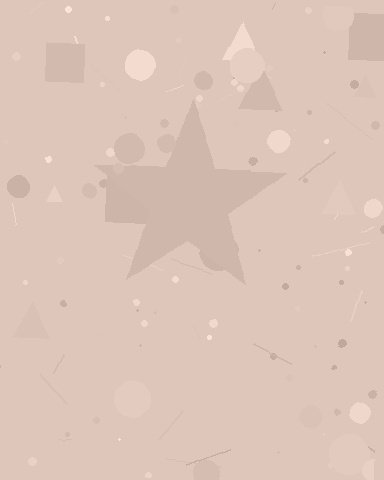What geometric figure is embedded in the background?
A star is embedded in the background.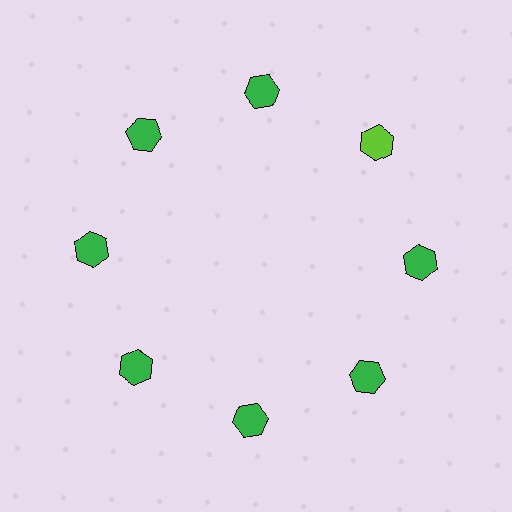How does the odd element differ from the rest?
It has a different color: lime instead of green.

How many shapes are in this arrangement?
There are 8 shapes arranged in a ring pattern.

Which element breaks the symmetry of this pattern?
The lime hexagon at roughly the 2 o'clock position breaks the symmetry. All other shapes are green hexagons.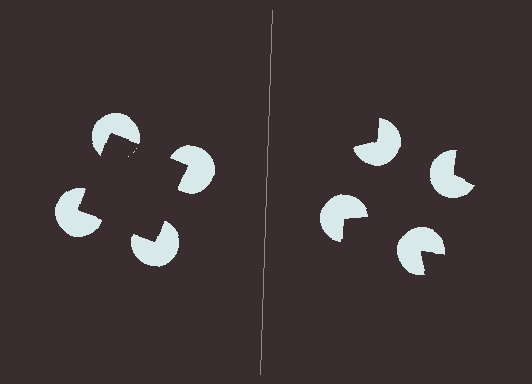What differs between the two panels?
The pac-man discs are positioned identically on both sides; only the wedge orientations differ. On the left they align to a square; on the right they are misaligned.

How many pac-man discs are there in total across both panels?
8 — 4 on each side.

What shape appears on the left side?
An illusory square.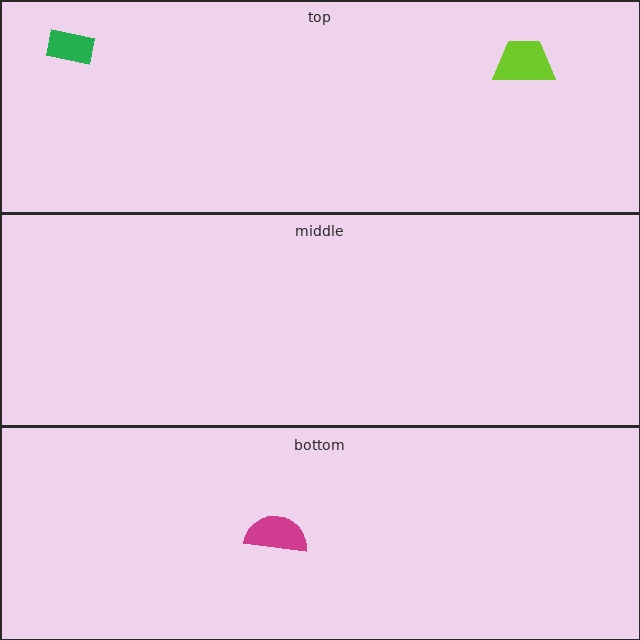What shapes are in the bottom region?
The magenta semicircle.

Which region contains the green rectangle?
The top region.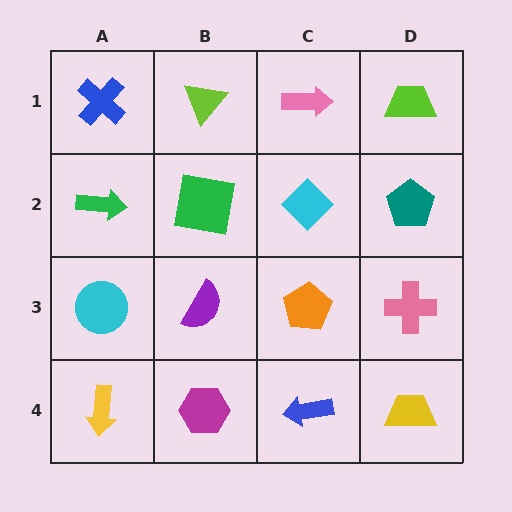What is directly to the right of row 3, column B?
An orange pentagon.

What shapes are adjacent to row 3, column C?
A cyan diamond (row 2, column C), a blue arrow (row 4, column C), a purple semicircle (row 3, column B), a pink cross (row 3, column D).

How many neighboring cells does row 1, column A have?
2.